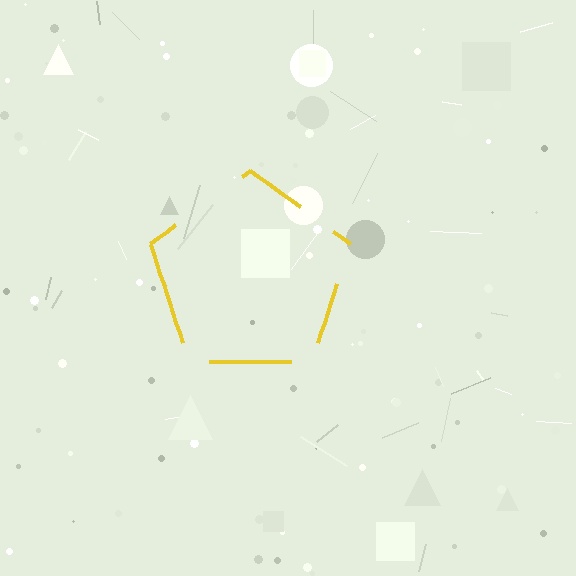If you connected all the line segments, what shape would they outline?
They would outline a pentagon.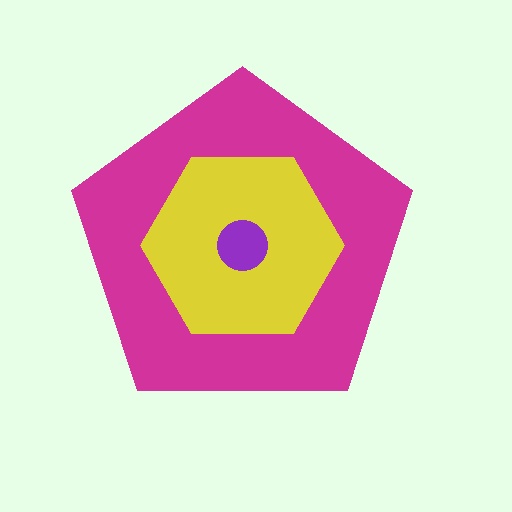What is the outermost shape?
The magenta pentagon.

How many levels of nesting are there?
3.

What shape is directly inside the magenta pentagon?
The yellow hexagon.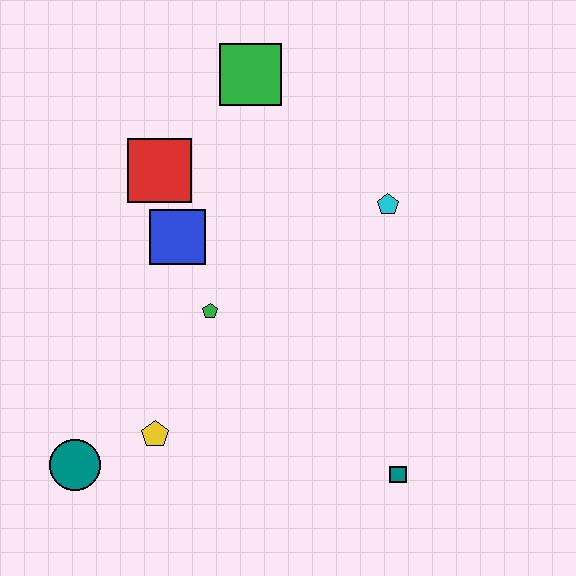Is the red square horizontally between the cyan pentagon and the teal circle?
Yes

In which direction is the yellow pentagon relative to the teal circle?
The yellow pentagon is to the right of the teal circle.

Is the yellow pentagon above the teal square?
Yes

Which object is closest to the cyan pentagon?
The green square is closest to the cyan pentagon.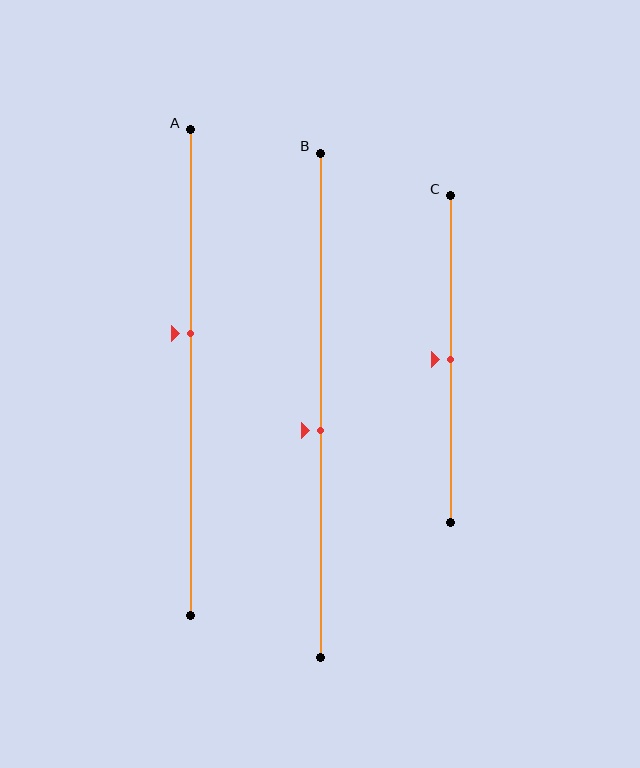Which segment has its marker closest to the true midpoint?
Segment C has its marker closest to the true midpoint.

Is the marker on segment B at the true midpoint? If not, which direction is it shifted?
No, the marker on segment B is shifted downward by about 5% of the segment length.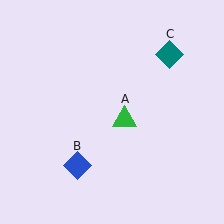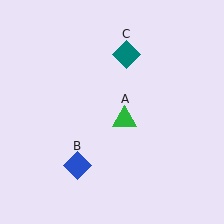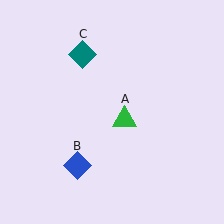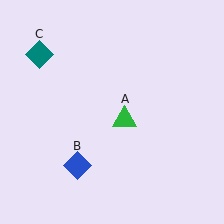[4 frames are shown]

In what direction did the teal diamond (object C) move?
The teal diamond (object C) moved left.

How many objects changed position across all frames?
1 object changed position: teal diamond (object C).